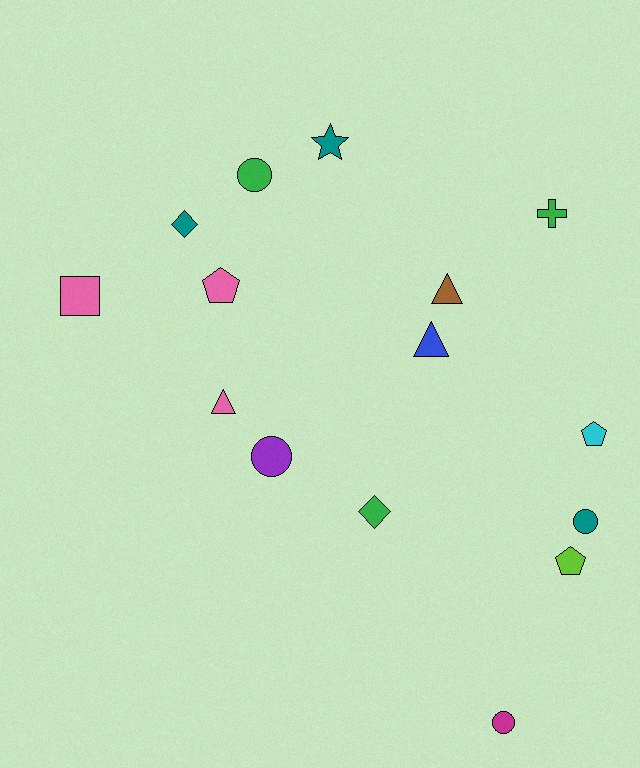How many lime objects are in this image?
There is 1 lime object.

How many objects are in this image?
There are 15 objects.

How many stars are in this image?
There is 1 star.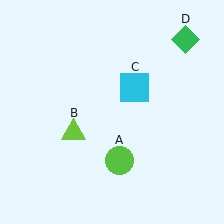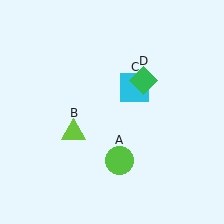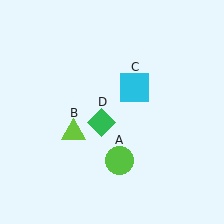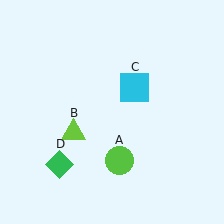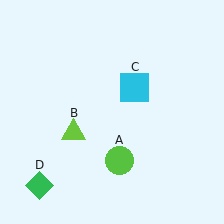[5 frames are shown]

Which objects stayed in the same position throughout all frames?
Lime circle (object A) and lime triangle (object B) and cyan square (object C) remained stationary.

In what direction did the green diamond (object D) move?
The green diamond (object D) moved down and to the left.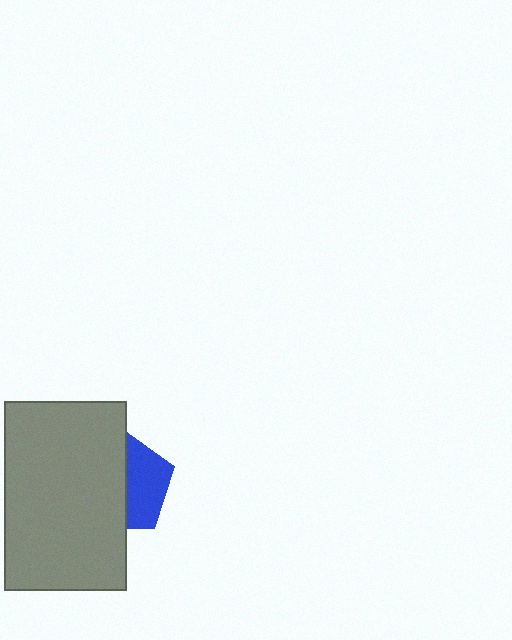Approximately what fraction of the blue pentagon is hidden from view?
Roughly 57% of the blue pentagon is hidden behind the gray rectangle.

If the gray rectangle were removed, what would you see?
You would see the complete blue pentagon.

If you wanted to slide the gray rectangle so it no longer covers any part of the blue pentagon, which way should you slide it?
Slide it left — that is the most direct way to separate the two shapes.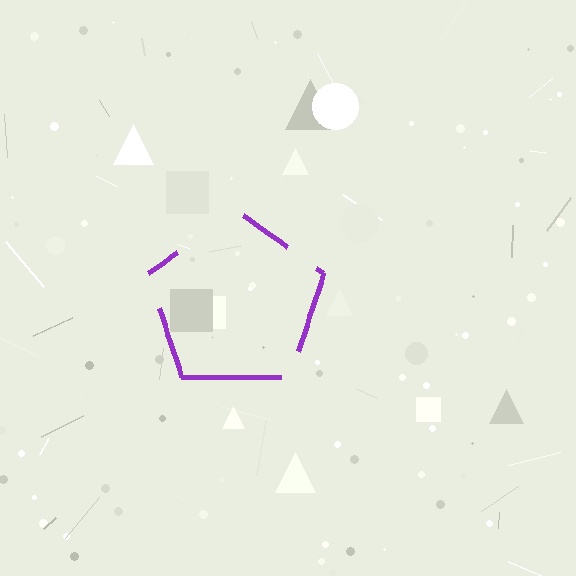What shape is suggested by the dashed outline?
The dashed outline suggests a pentagon.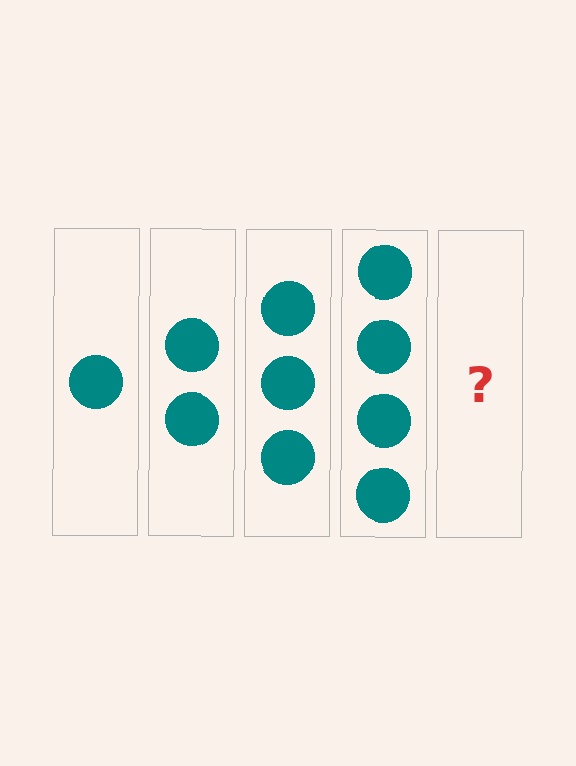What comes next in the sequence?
The next element should be 5 circles.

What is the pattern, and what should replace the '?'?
The pattern is that each step adds one more circle. The '?' should be 5 circles.